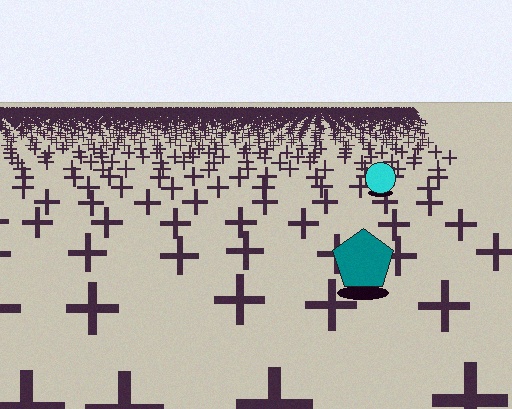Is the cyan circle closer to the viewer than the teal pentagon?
No. The teal pentagon is closer — you can tell from the texture gradient: the ground texture is coarser near it.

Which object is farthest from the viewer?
The cyan circle is farthest from the viewer. It appears smaller and the ground texture around it is denser.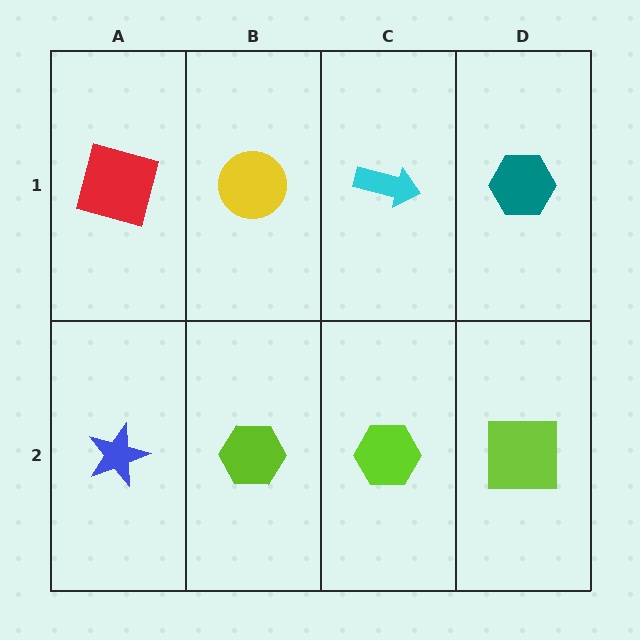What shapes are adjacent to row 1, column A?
A blue star (row 2, column A), a yellow circle (row 1, column B).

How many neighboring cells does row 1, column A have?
2.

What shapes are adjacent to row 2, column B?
A yellow circle (row 1, column B), a blue star (row 2, column A), a lime hexagon (row 2, column C).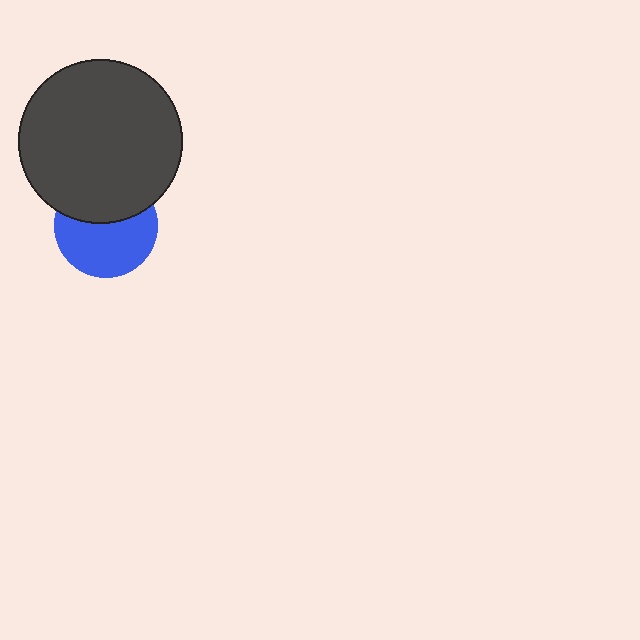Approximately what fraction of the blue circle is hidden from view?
Roughly 41% of the blue circle is hidden behind the dark gray circle.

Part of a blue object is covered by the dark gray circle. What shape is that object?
It is a circle.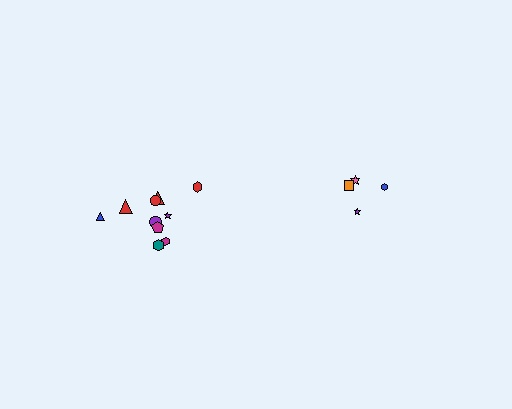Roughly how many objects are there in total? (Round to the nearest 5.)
Roughly 15 objects in total.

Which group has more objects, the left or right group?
The left group.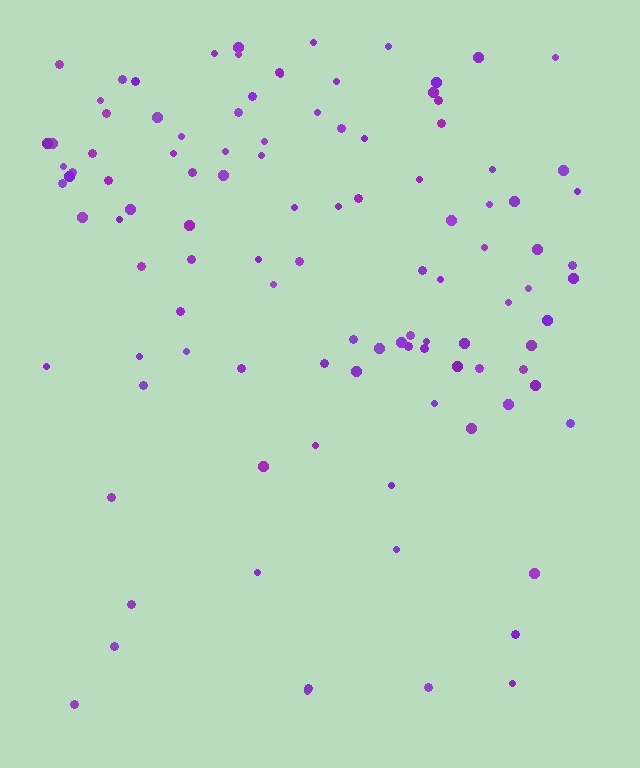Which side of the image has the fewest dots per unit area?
The bottom.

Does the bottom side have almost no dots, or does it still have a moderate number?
Still a moderate number, just noticeably fewer than the top.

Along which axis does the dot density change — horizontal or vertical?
Vertical.